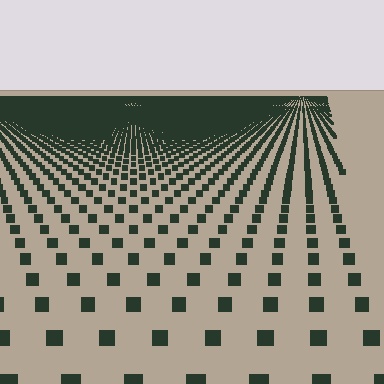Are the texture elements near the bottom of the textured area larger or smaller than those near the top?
Larger. Near the bottom, elements are closer to the viewer and appear at a bigger on-screen size.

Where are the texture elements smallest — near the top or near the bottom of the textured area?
Near the top.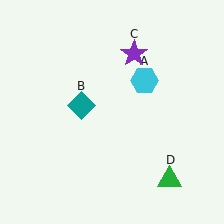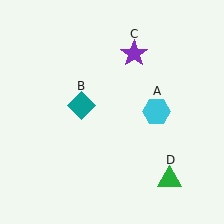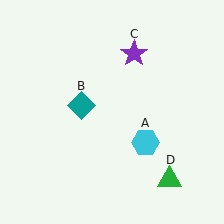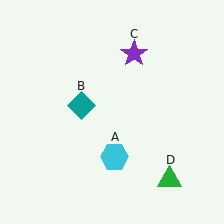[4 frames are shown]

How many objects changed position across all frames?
1 object changed position: cyan hexagon (object A).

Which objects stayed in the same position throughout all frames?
Teal diamond (object B) and purple star (object C) and green triangle (object D) remained stationary.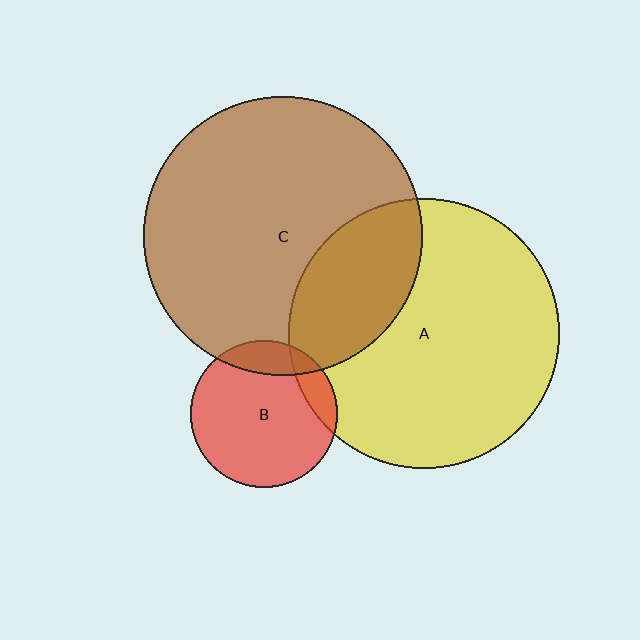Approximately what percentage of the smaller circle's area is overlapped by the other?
Approximately 25%.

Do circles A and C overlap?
Yes.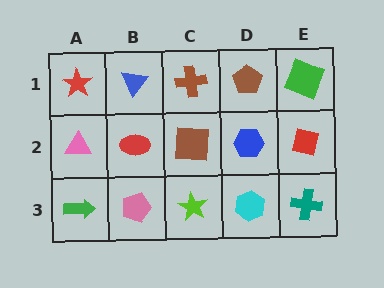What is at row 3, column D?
A cyan hexagon.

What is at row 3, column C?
A lime star.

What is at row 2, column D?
A blue hexagon.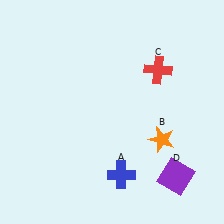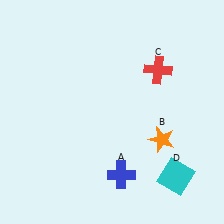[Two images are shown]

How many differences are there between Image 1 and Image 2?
There is 1 difference between the two images.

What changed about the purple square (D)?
In Image 1, D is purple. In Image 2, it changed to cyan.